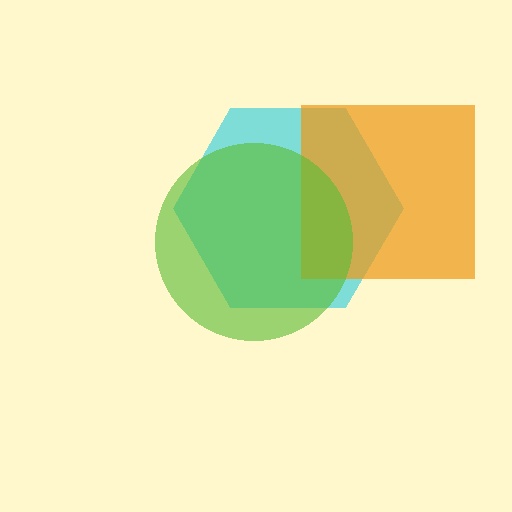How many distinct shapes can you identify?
There are 3 distinct shapes: a cyan hexagon, an orange square, a lime circle.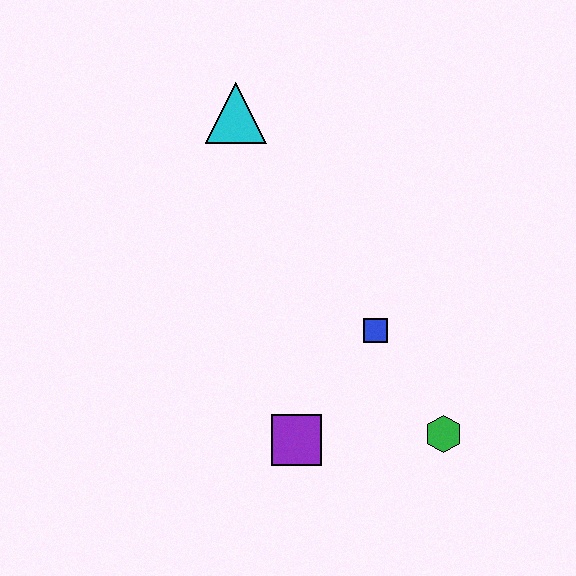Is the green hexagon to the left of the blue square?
No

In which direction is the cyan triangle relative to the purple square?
The cyan triangle is above the purple square.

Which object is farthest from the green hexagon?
The cyan triangle is farthest from the green hexagon.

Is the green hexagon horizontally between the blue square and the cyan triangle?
No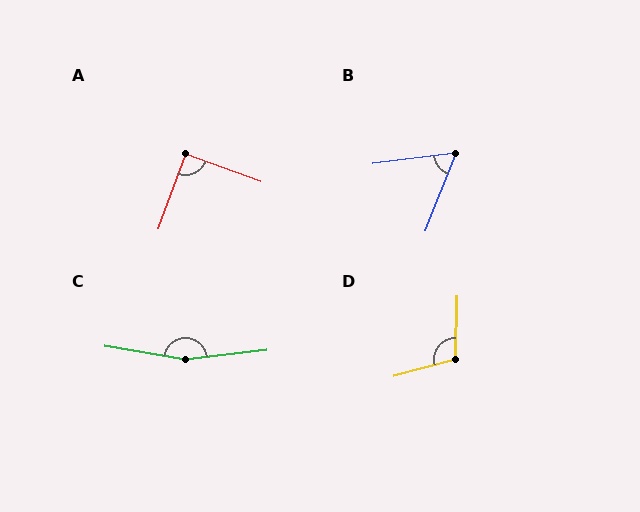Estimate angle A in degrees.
Approximately 90 degrees.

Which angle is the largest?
C, at approximately 164 degrees.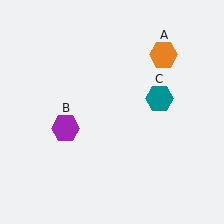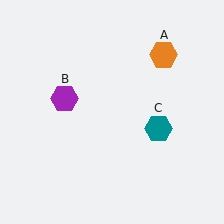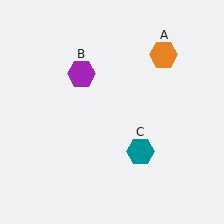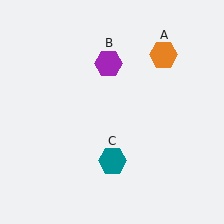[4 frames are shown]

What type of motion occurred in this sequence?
The purple hexagon (object B), teal hexagon (object C) rotated clockwise around the center of the scene.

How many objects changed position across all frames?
2 objects changed position: purple hexagon (object B), teal hexagon (object C).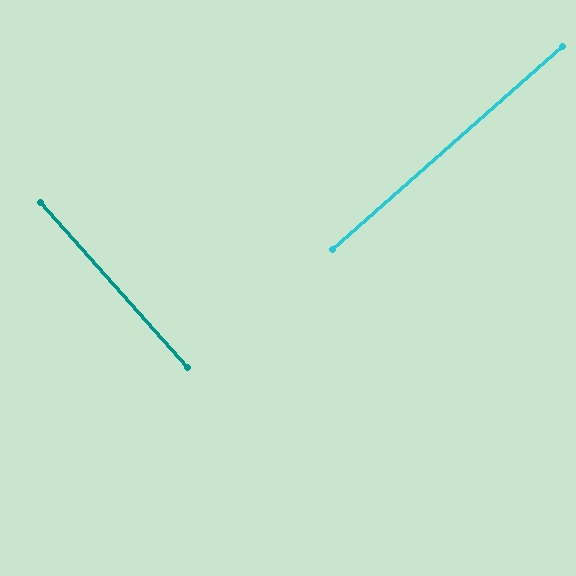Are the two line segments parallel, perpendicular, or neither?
Perpendicular — they meet at approximately 90°.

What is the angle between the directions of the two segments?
Approximately 90 degrees.